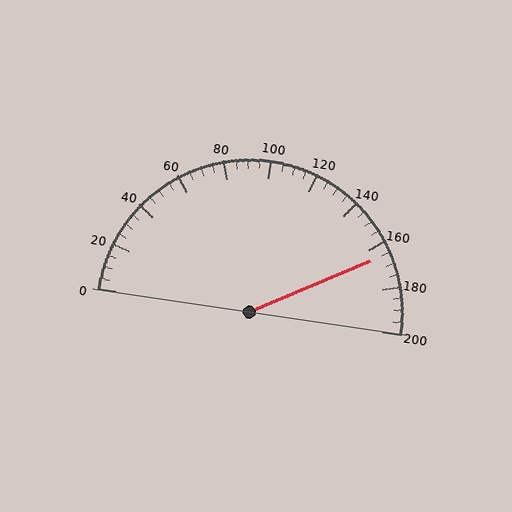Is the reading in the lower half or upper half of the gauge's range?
The reading is in the upper half of the range (0 to 200).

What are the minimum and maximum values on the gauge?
The gauge ranges from 0 to 200.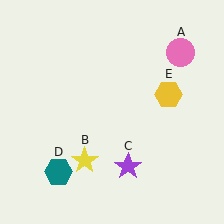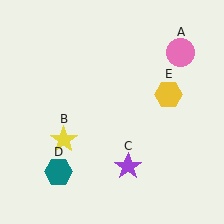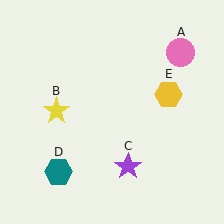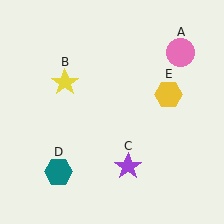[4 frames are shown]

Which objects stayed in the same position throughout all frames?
Pink circle (object A) and purple star (object C) and teal hexagon (object D) and yellow hexagon (object E) remained stationary.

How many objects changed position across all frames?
1 object changed position: yellow star (object B).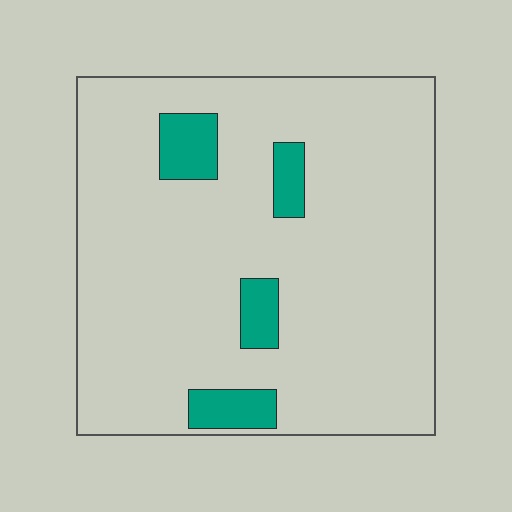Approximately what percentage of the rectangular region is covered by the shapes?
Approximately 10%.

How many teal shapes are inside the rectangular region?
4.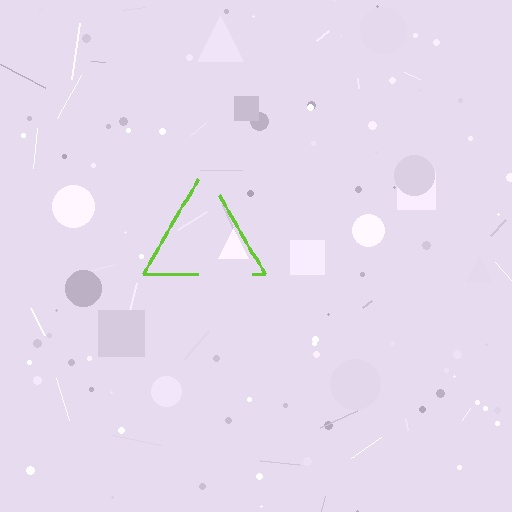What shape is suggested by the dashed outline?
The dashed outline suggests a triangle.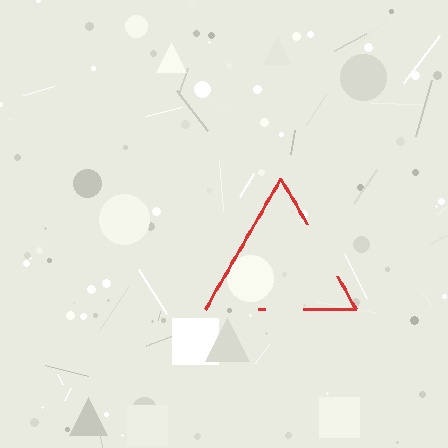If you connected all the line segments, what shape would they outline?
They would outline a triangle.